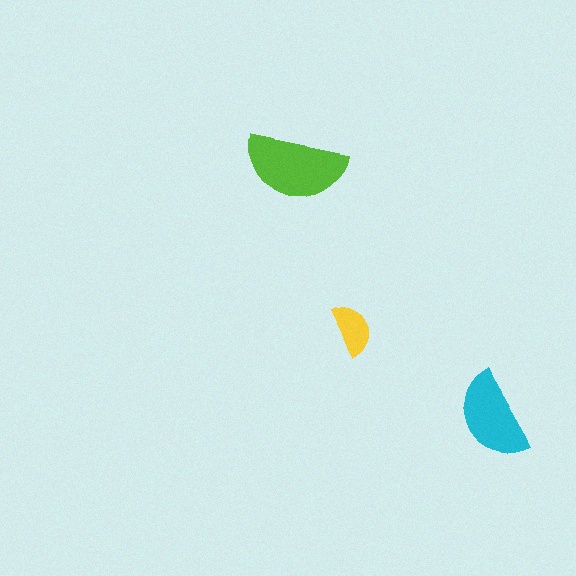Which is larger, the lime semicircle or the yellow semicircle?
The lime one.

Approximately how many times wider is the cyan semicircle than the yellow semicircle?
About 1.5 times wider.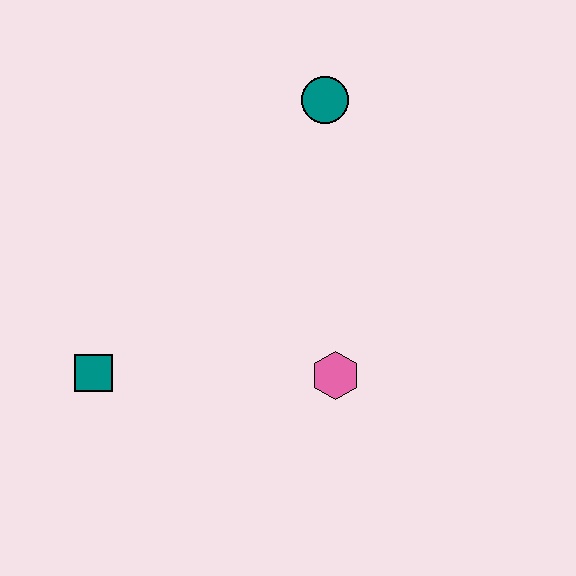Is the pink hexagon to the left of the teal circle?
No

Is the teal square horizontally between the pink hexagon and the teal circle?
No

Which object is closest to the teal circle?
The pink hexagon is closest to the teal circle.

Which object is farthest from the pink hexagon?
The teal circle is farthest from the pink hexagon.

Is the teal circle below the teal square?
No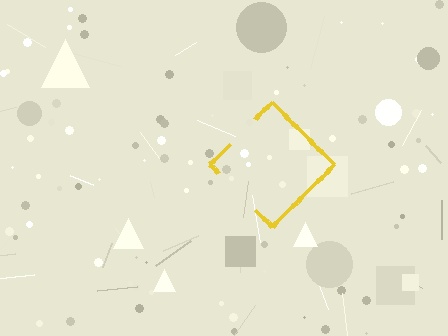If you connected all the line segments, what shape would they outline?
They would outline a diamond.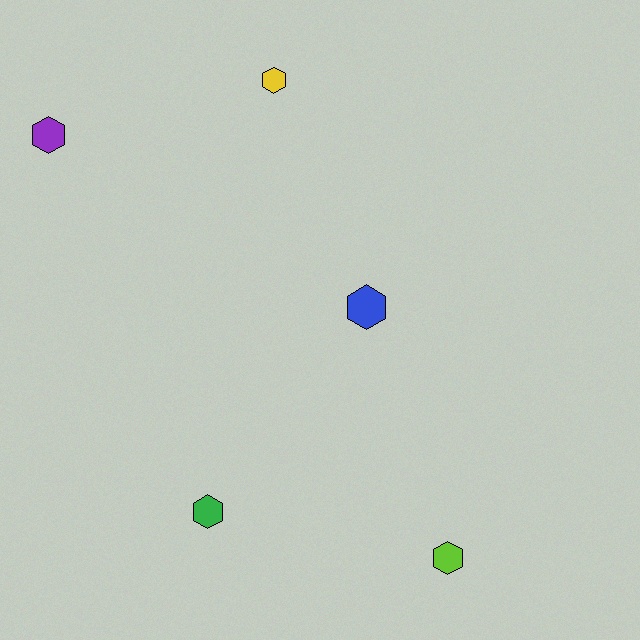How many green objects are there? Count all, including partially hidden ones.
There is 1 green object.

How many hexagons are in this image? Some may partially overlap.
There are 5 hexagons.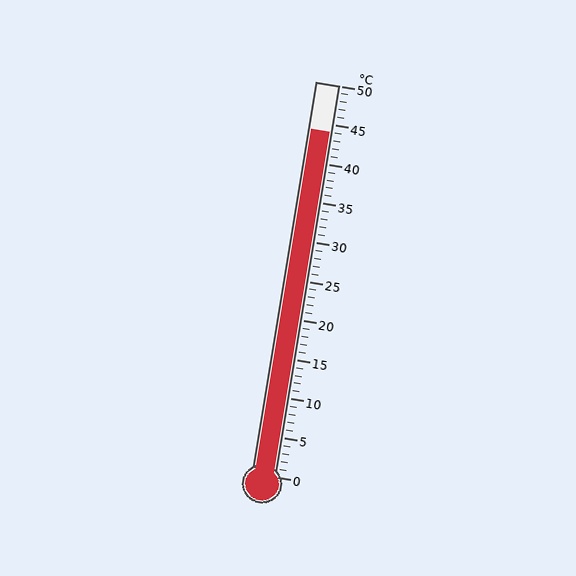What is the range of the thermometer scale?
The thermometer scale ranges from 0°C to 50°C.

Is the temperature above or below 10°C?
The temperature is above 10°C.